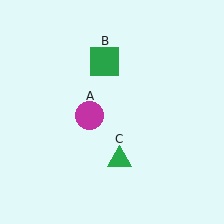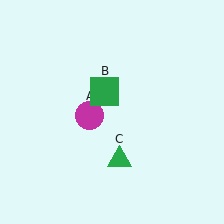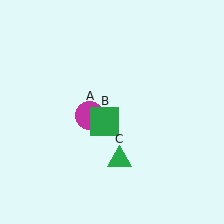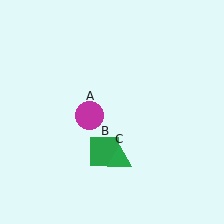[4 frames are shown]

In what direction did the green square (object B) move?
The green square (object B) moved down.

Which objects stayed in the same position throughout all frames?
Magenta circle (object A) and green triangle (object C) remained stationary.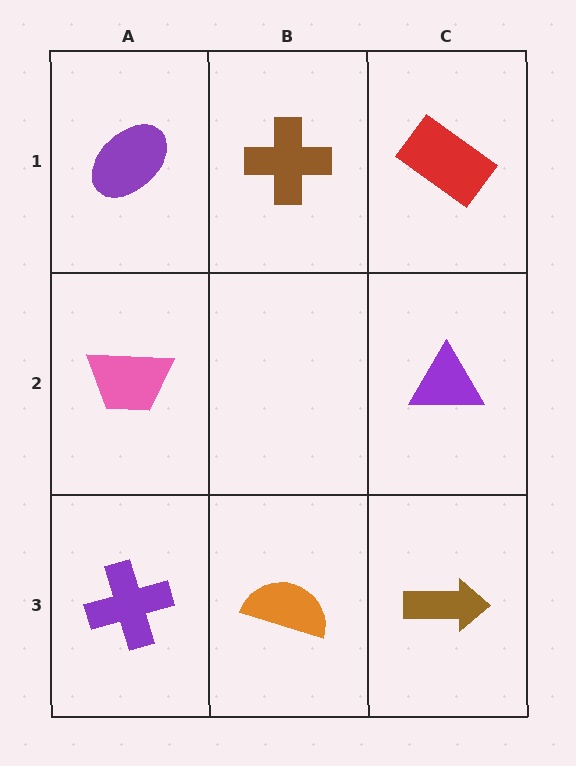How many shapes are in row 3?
3 shapes.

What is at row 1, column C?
A red rectangle.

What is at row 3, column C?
A brown arrow.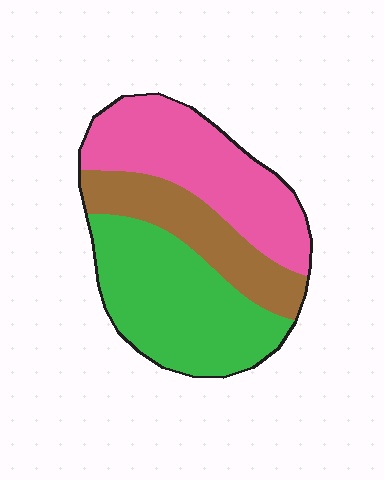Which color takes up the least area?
Brown, at roughly 25%.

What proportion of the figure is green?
Green covers about 40% of the figure.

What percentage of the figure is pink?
Pink takes up about three eighths (3/8) of the figure.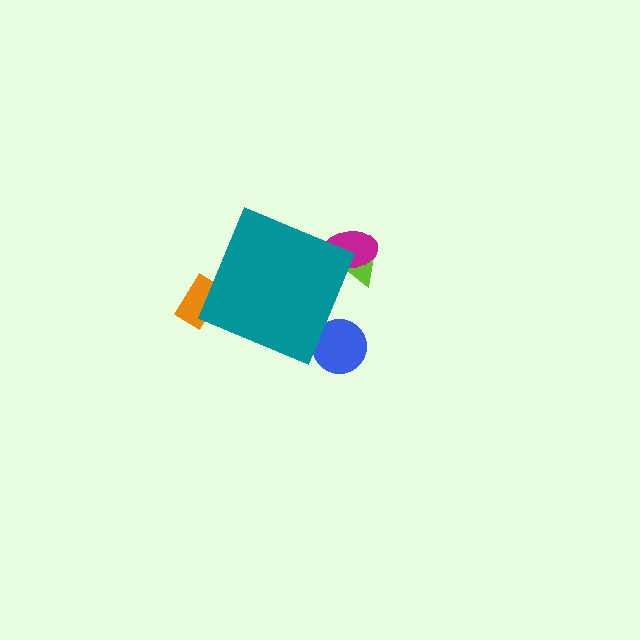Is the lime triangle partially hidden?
Yes, the lime triangle is partially hidden behind the teal diamond.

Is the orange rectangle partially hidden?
Yes, the orange rectangle is partially hidden behind the teal diamond.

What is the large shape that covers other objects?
A teal diamond.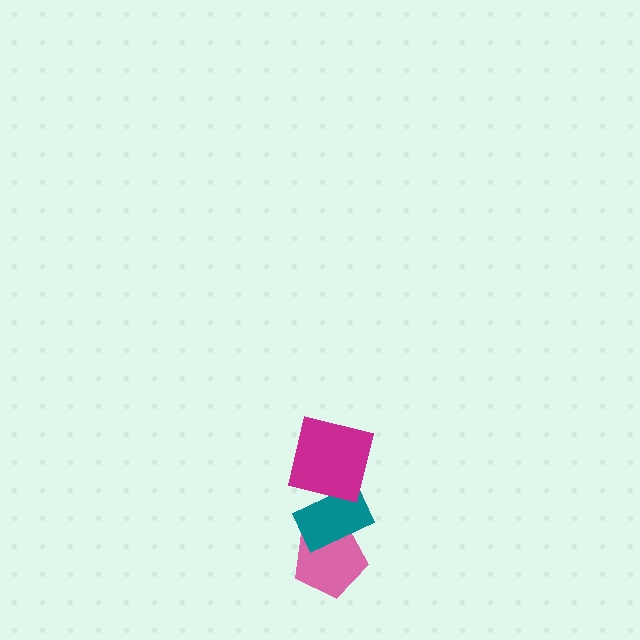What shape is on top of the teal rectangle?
The magenta square is on top of the teal rectangle.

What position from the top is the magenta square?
The magenta square is 1st from the top.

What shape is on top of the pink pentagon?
The teal rectangle is on top of the pink pentagon.